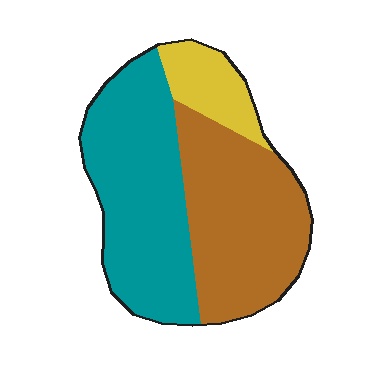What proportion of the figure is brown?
Brown takes up about two fifths (2/5) of the figure.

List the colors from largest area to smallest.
From largest to smallest: teal, brown, yellow.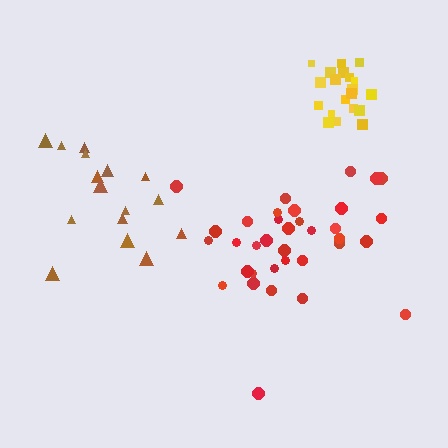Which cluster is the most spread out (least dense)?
Brown.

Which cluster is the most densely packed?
Yellow.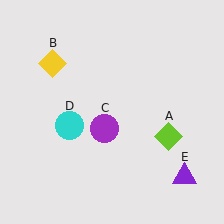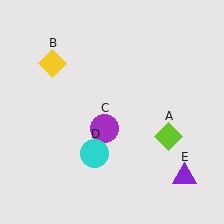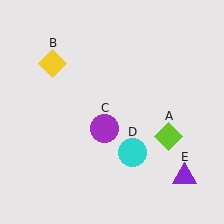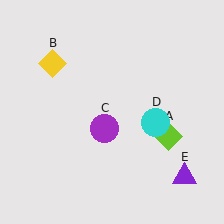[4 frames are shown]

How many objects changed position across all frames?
1 object changed position: cyan circle (object D).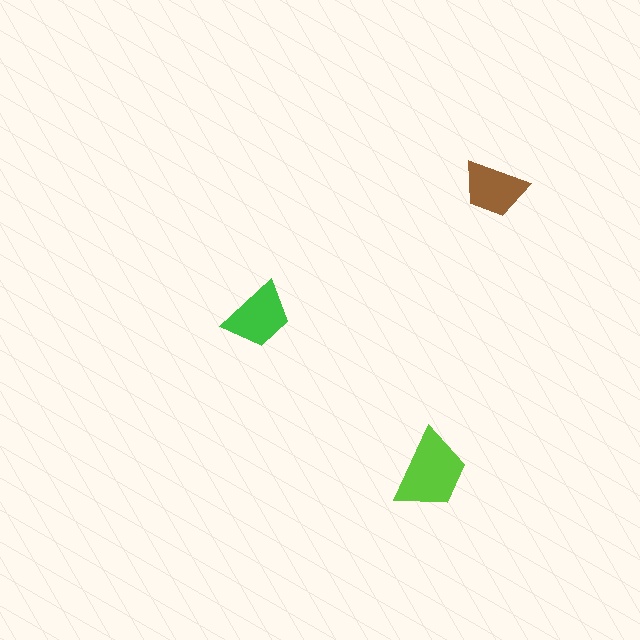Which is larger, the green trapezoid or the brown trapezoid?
The green one.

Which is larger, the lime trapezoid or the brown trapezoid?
The lime one.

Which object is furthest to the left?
The green trapezoid is leftmost.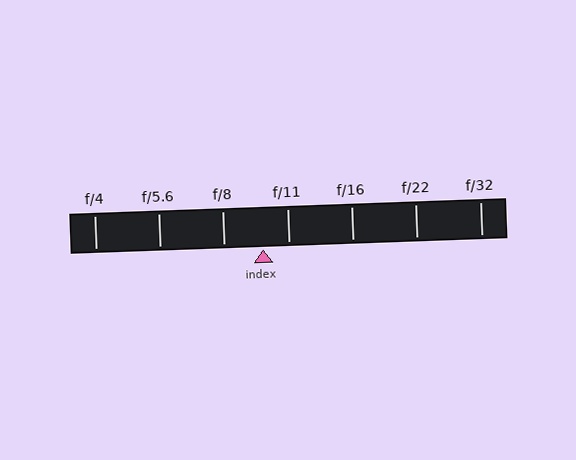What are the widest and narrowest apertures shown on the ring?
The widest aperture shown is f/4 and the narrowest is f/32.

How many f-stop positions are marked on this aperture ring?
There are 7 f-stop positions marked.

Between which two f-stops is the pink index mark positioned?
The index mark is between f/8 and f/11.